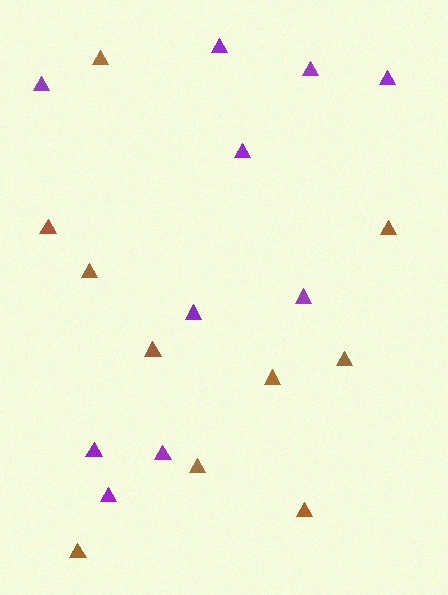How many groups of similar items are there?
There are 2 groups: one group of purple triangles (10) and one group of brown triangles (10).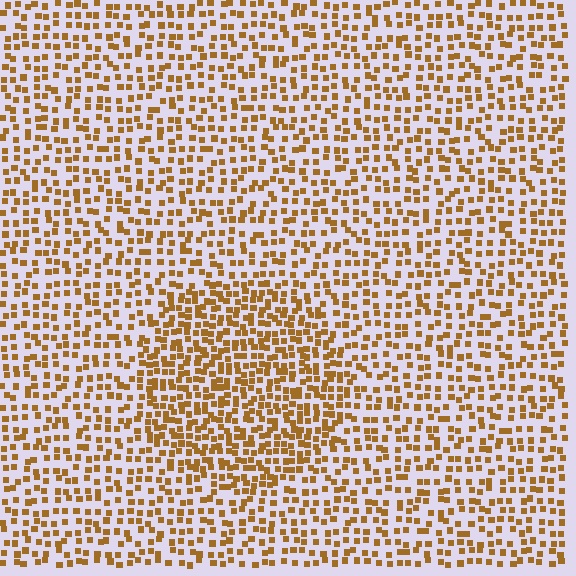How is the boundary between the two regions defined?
The boundary is defined by a change in element density (approximately 1.7x ratio). All elements are the same color, size, and shape.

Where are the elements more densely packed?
The elements are more densely packed inside the circle boundary.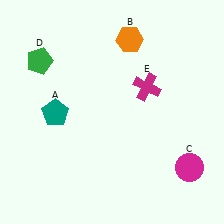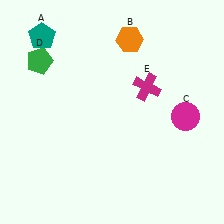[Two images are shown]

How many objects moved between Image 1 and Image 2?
2 objects moved between the two images.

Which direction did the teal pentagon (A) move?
The teal pentagon (A) moved up.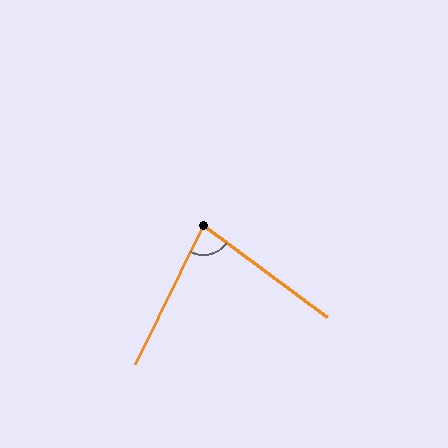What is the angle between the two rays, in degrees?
Approximately 80 degrees.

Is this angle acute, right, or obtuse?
It is acute.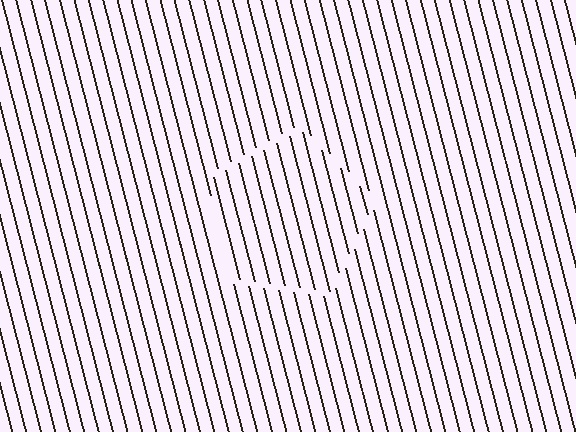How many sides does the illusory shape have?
5 sides — the line-ends trace a pentagon.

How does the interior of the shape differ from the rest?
The interior of the shape contains the same grating, shifted by half a period — the contour is defined by the phase discontinuity where line-ends from the inner and outer gratings abut.